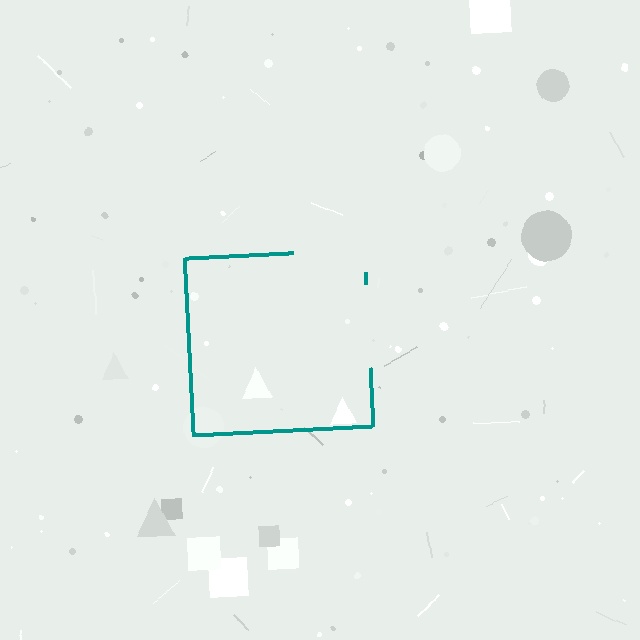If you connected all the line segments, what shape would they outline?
They would outline a square.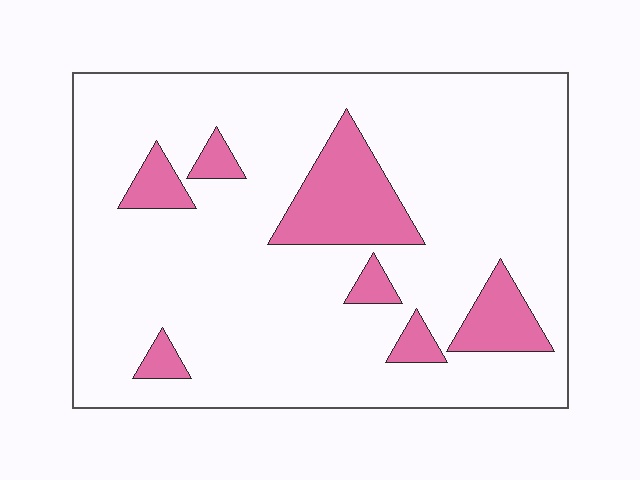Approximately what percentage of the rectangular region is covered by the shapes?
Approximately 15%.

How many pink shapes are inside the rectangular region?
7.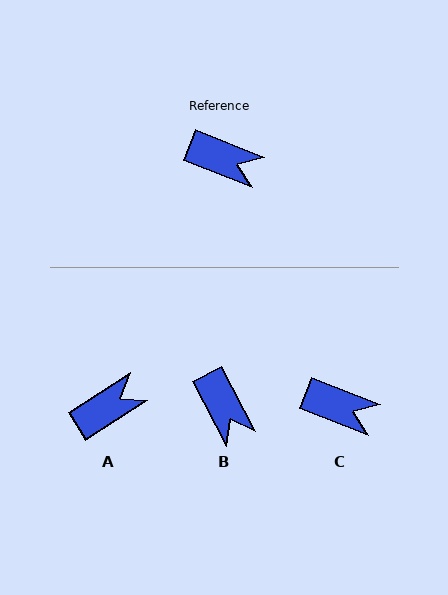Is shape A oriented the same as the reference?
No, it is off by about 54 degrees.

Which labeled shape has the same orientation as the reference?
C.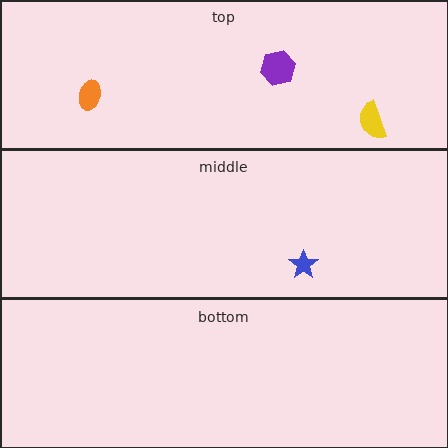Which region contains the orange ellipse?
The top region.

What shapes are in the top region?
The yellow semicircle, the purple hexagon, the orange ellipse.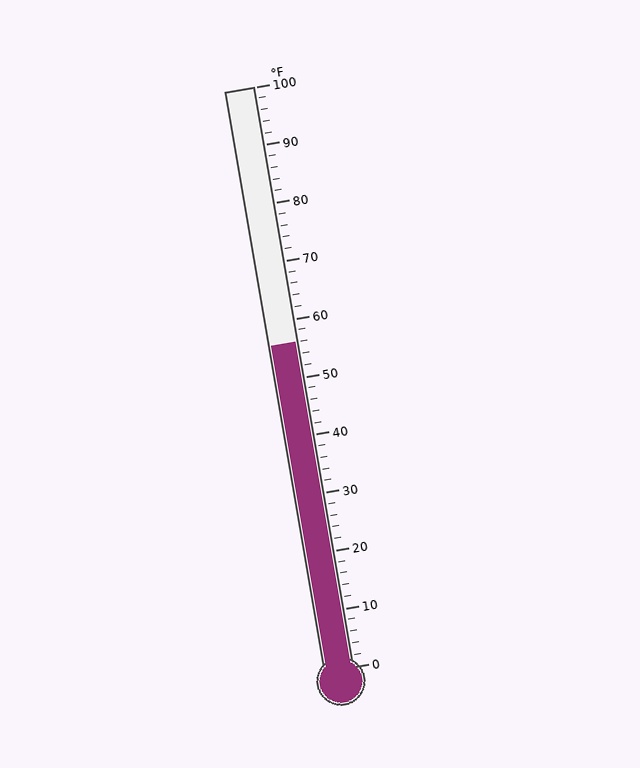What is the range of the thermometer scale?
The thermometer scale ranges from 0°F to 100°F.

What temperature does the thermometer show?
The thermometer shows approximately 56°F.